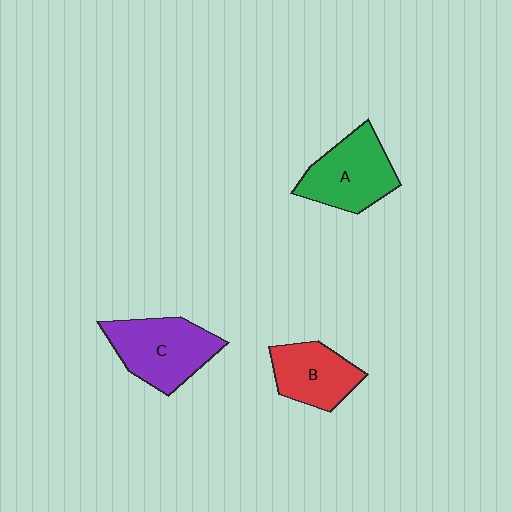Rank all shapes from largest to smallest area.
From largest to smallest: C (purple), A (green), B (red).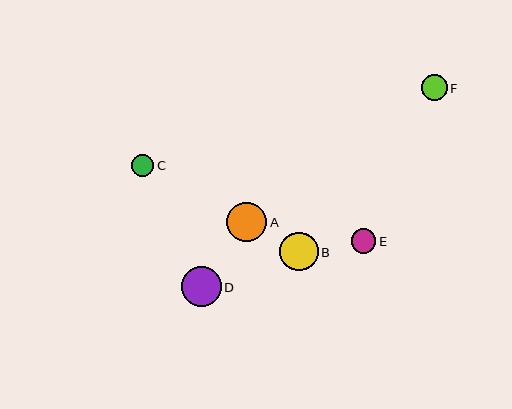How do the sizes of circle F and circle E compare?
Circle F and circle E are approximately the same size.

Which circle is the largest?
Circle A is the largest with a size of approximately 40 pixels.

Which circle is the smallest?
Circle C is the smallest with a size of approximately 22 pixels.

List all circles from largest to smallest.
From largest to smallest: A, D, B, F, E, C.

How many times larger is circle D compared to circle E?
Circle D is approximately 1.6 times the size of circle E.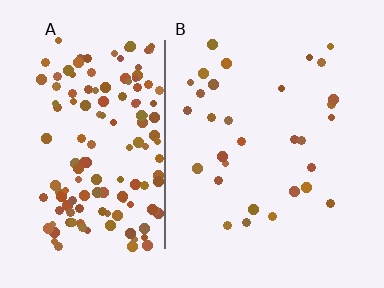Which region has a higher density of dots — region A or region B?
A (the left).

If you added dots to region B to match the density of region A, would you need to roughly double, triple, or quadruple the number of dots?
Approximately quadruple.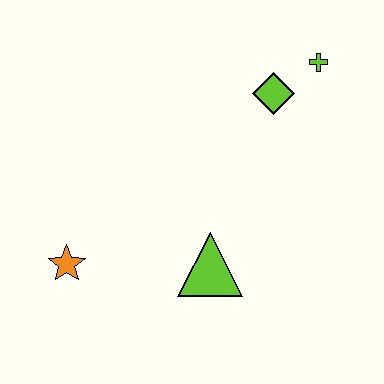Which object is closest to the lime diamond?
The lime cross is closest to the lime diamond.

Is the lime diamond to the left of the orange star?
No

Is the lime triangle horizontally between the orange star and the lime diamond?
Yes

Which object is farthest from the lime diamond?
The orange star is farthest from the lime diamond.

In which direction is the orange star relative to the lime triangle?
The orange star is to the left of the lime triangle.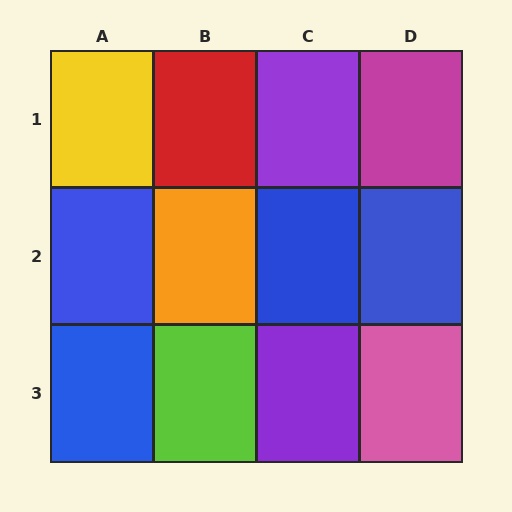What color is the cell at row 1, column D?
Magenta.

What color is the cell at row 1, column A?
Yellow.